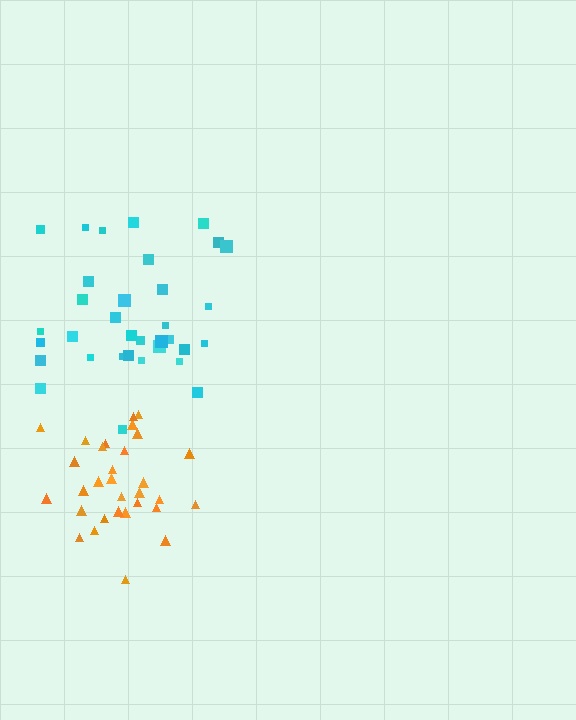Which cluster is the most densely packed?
Orange.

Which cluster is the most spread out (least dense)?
Cyan.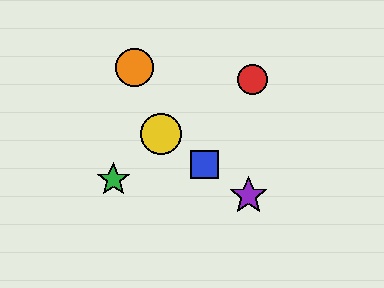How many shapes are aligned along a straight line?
3 shapes (the blue square, the yellow circle, the purple star) are aligned along a straight line.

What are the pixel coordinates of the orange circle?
The orange circle is at (134, 68).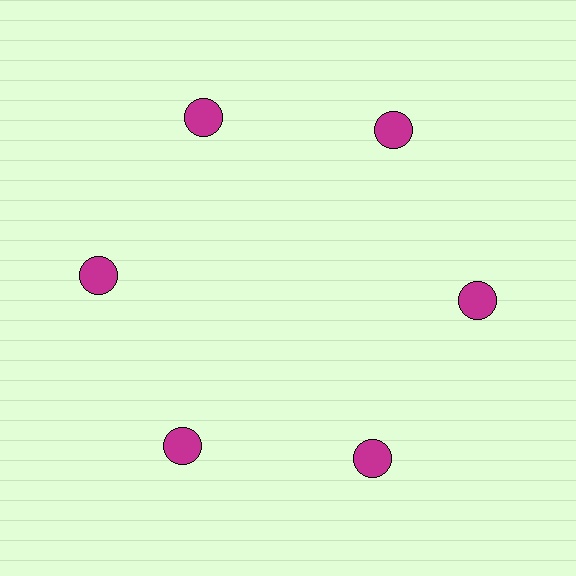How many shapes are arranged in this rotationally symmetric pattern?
There are 6 shapes, arranged in 6 groups of 1.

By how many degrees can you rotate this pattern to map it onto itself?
The pattern maps onto itself every 60 degrees of rotation.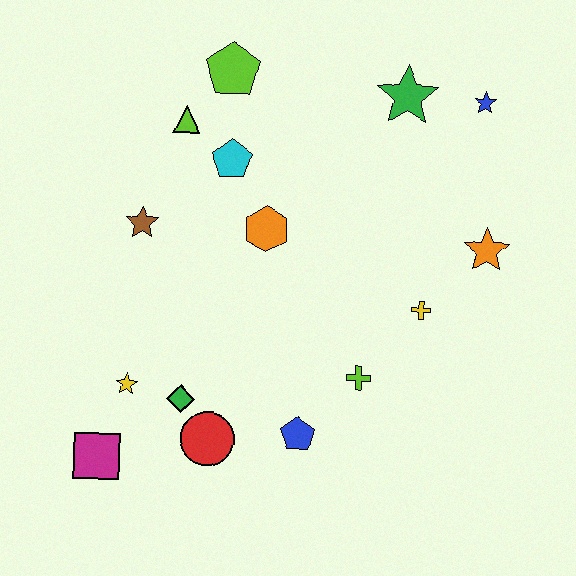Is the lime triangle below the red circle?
No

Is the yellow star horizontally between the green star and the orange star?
No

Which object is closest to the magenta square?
The yellow star is closest to the magenta square.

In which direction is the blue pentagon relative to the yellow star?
The blue pentagon is to the right of the yellow star.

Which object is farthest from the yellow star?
The blue star is farthest from the yellow star.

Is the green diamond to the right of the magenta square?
Yes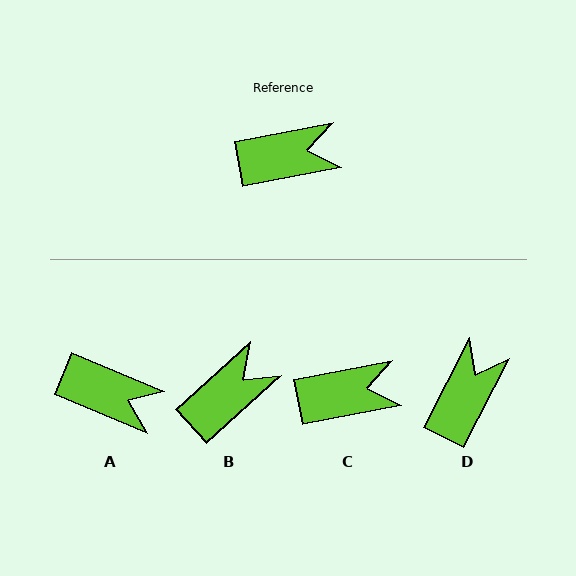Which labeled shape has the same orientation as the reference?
C.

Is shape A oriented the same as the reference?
No, it is off by about 33 degrees.